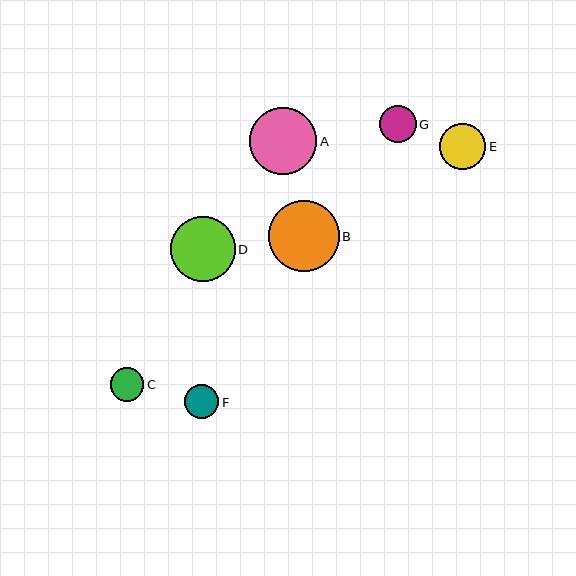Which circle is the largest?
Circle B is the largest with a size of approximately 70 pixels.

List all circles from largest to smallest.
From largest to smallest: B, A, D, E, G, F, C.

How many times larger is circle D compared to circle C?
Circle D is approximately 1.9 times the size of circle C.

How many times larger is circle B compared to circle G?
Circle B is approximately 1.9 times the size of circle G.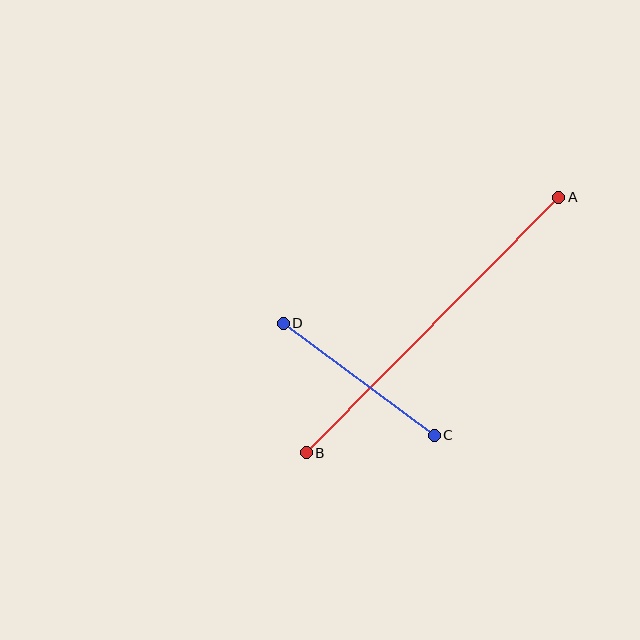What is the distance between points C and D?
The distance is approximately 188 pixels.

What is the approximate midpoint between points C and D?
The midpoint is at approximately (359, 379) pixels.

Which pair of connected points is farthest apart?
Points A and B are farthest apart.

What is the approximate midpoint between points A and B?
The midpoint is at approximately (432, 325) pixels.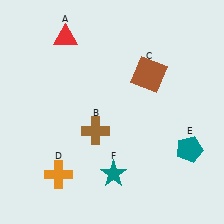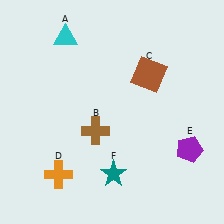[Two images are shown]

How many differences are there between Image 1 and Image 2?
There are 2 differences between the two images.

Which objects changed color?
A changed from red to cyan. E changed from teal to purple.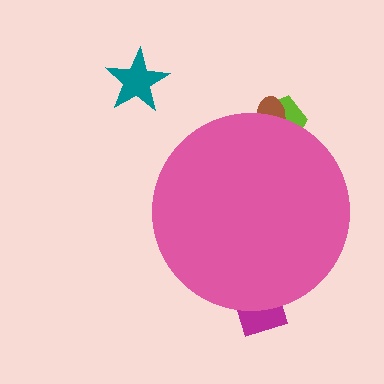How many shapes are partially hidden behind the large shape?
3 shapes are partially hidden.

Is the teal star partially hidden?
No, the teal star is fully visible.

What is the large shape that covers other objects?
A pink circle.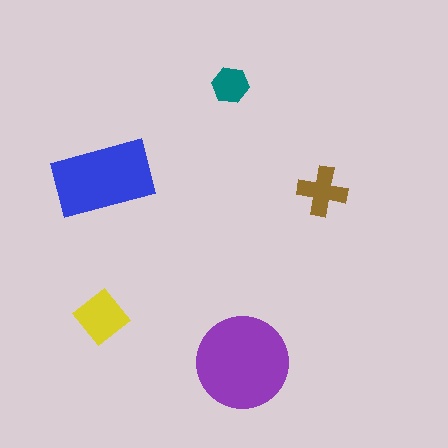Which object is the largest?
The purple circle.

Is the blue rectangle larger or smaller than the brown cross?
Larger.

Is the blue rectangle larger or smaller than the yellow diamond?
Larger.